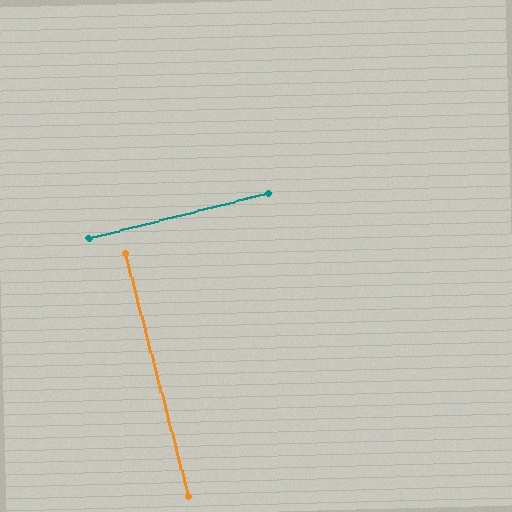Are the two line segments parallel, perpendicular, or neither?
Perpendicular — they meet at approximately 90°.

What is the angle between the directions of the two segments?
Approximately 90 degrees.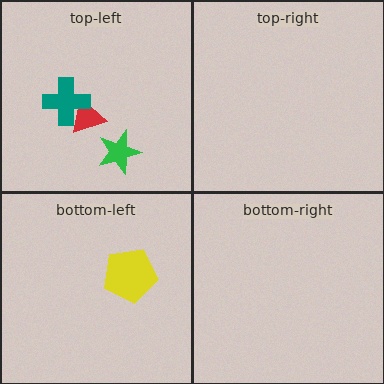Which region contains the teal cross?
The top-left region.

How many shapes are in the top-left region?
3.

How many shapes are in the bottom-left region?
1.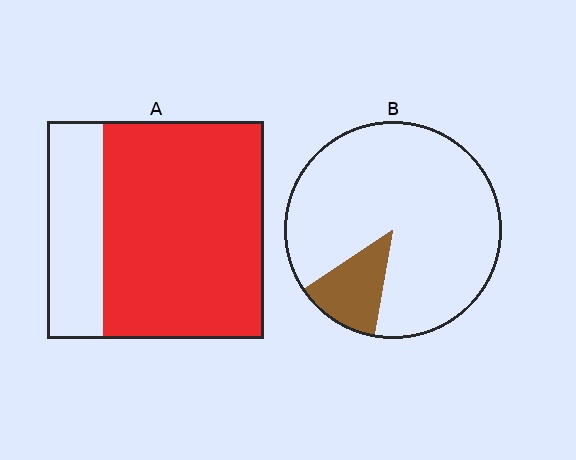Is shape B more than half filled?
No.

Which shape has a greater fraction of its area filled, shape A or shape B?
Shape A.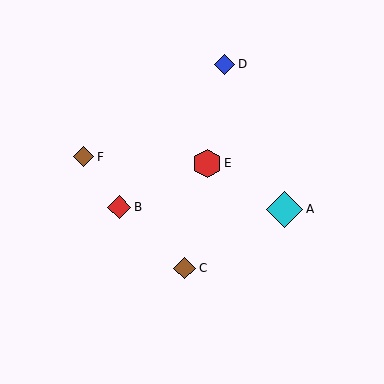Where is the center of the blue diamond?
The center of the blue diamond is at (224, 64).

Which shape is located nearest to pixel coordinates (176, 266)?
The brown diamond (labeled C) at (185, 268) is nearest to that location.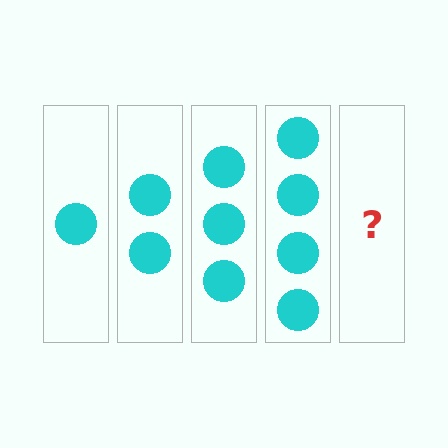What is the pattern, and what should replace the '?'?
The pattern is that each step adds one more circle. The '?' should be 5 circles.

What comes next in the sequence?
The next element should be 5 circles.